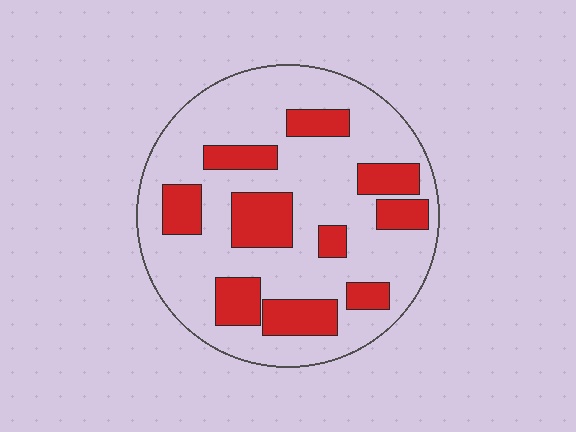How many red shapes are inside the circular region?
10.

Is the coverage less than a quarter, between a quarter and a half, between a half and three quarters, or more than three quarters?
Between a quarter and a half.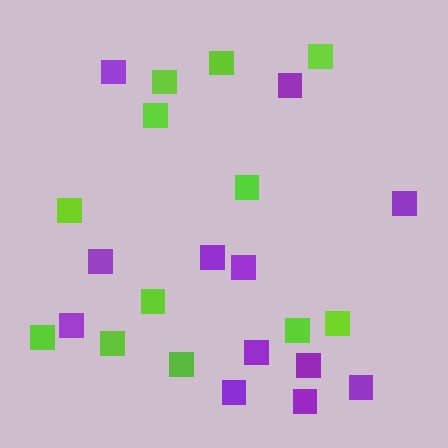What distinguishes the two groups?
There are 2 groups: one group of purple squares (12) and one group of lime squares (12).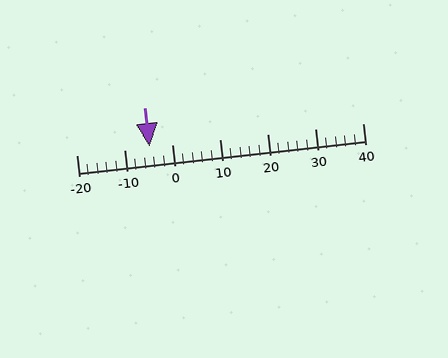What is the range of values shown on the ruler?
The ruler shows values from -20 to 40.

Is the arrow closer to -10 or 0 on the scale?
The arrow is closer to 0.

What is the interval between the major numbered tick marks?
The major tick marks are spaced 10 units apart.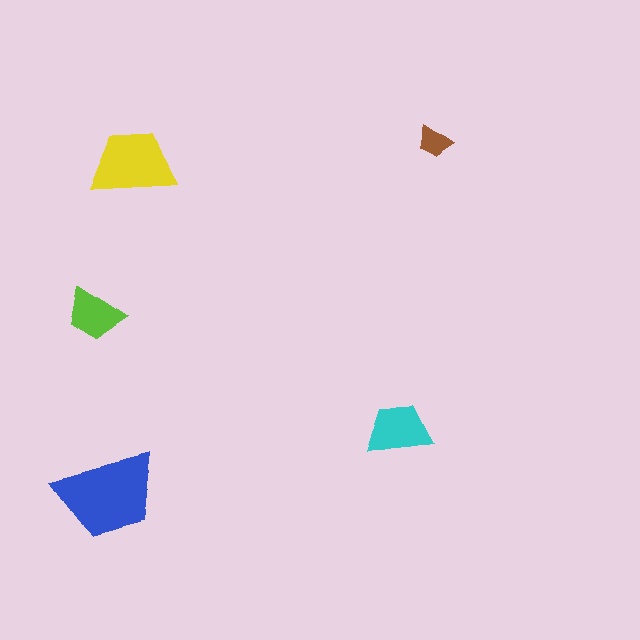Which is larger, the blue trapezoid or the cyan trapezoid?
The blue one.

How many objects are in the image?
There are 5 objects in the image.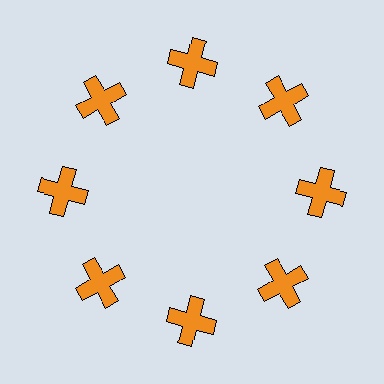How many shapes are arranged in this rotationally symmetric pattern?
There are 8 shapes, arranged in 8 groups of 1.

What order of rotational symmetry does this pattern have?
This pattern has 8-fold rotational symmetry.